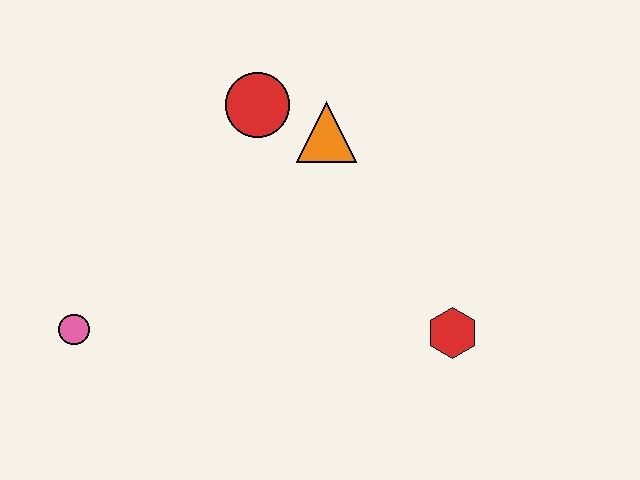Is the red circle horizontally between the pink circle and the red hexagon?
Yes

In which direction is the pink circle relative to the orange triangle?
The pink circle is to the left of the orange triangle.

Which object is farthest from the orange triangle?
The pink circle is farthest from the orange triangle.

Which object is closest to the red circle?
The orange triangle is closest to the red circle.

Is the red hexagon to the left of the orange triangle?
No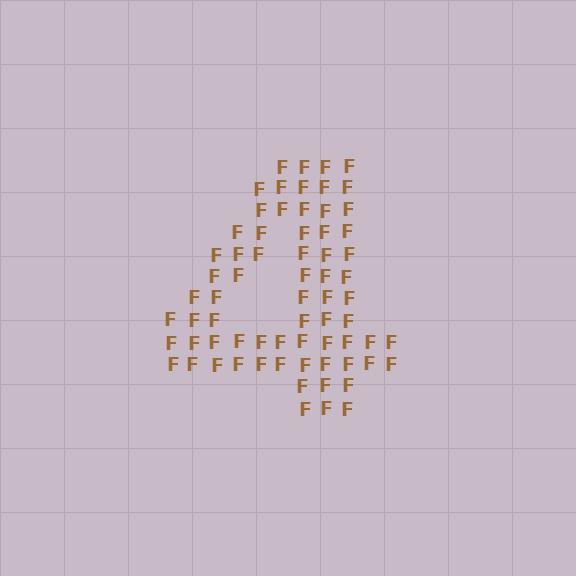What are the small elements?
The small elements are letter F's.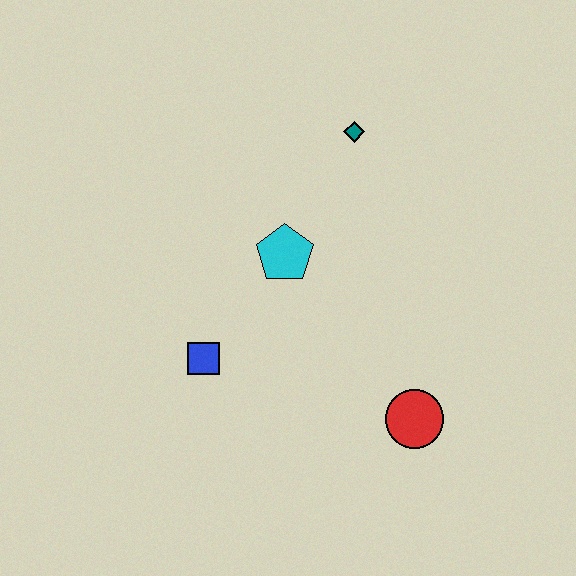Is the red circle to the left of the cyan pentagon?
No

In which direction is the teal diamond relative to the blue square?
The teal diamond is above the blue square.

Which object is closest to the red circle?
The cyan pentagon is closest to the red circle.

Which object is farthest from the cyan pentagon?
The red circle is farthest from the cyan pentagon.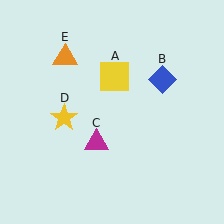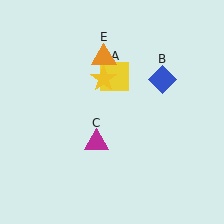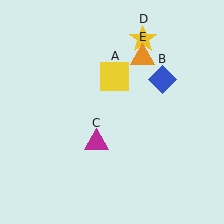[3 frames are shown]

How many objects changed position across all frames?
2 objects changed position: yellow star (object D), orange triangle (object E).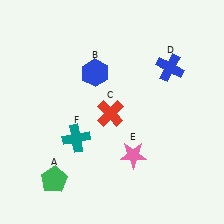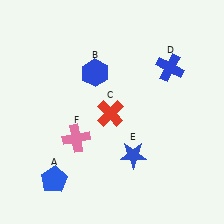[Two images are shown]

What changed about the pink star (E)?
In Image 1, E is pink. In Image 2, it changed to blue.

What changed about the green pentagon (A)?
In Image 1, A is green. In Image 2, it changed to blue.